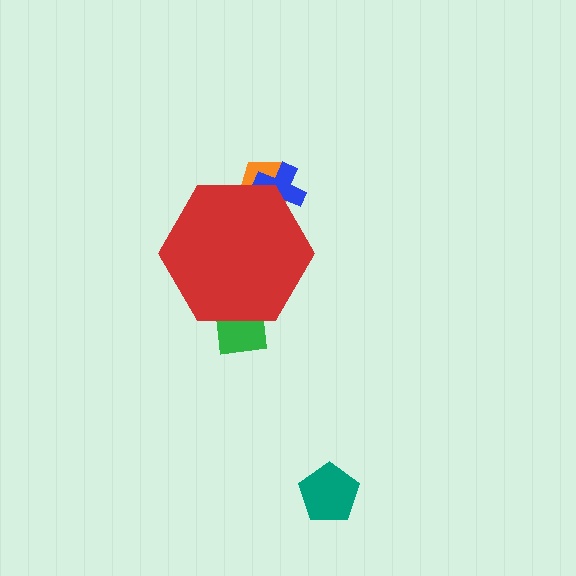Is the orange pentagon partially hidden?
Yes, the orange pentagon is partially hidden behind the red hexagon.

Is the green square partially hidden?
Yes, the green square is partially hidden behind the red hexagon.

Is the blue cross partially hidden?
Yes, the blue cross is partially hidden behind the red hexagon.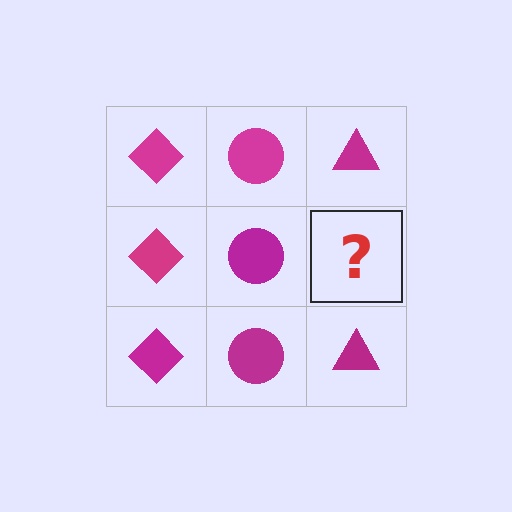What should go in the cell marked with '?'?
The missing cell should contain a magenta triangle.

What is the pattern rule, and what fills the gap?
The rule is that each column has a consistent shape. The gap should be filled with a magenta triangle.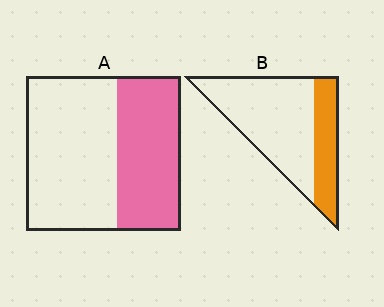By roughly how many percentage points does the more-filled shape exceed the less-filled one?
By roughly 10 percentage points (A over B).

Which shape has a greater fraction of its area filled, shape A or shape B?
Shape A.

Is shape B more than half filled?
No.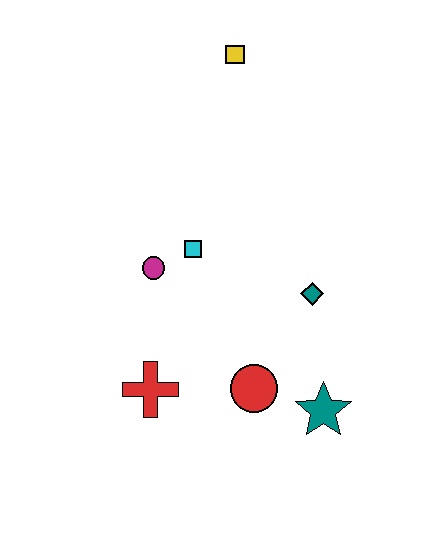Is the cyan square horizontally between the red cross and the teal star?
Yes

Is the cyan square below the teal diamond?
No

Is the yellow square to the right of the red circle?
No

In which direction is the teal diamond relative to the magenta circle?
The teal diamond is to the right of the magenta circle.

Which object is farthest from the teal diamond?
The yellow square is farthest from the teal diamond.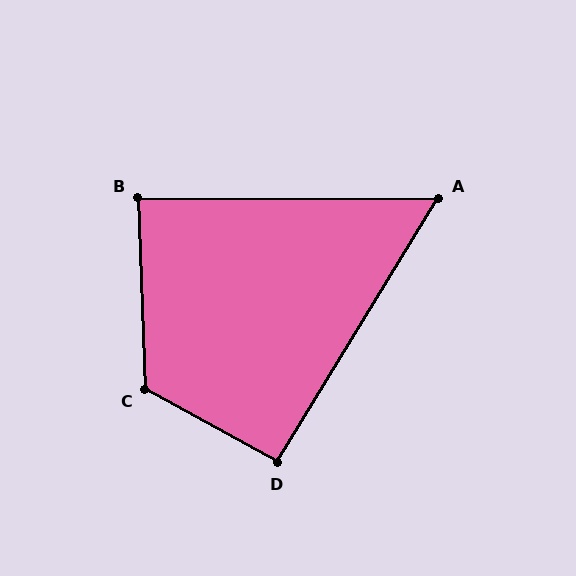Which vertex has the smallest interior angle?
A, at approximately 59 degrees.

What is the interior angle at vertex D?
Approximately 92 degrees (approximately right).